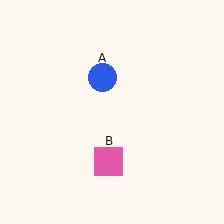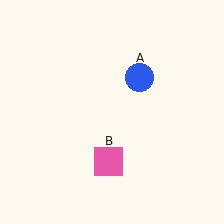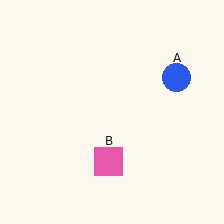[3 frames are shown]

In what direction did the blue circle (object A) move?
The blue circle (object A) moved right.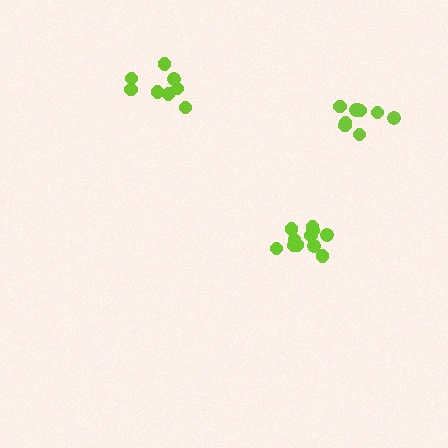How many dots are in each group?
Group 1: 11 dots, Group 2: 8 dots, Group 3: 9 dots (28 total).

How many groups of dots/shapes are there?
There are 3 groups.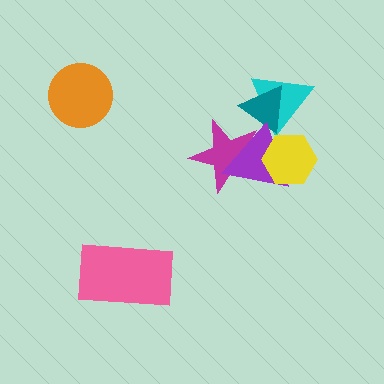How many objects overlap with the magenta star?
1 object overlaps with the magenta star.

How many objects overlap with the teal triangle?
2 objects overlap with the teal triangle.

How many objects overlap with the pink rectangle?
0 objects overlap with the pink rectangle.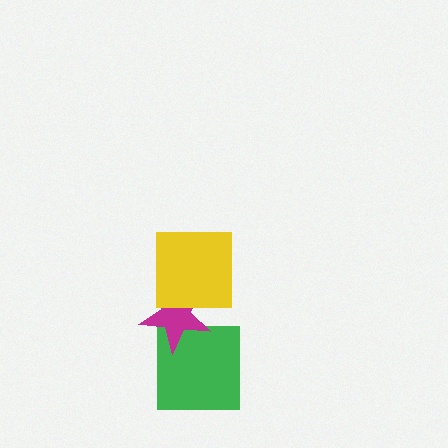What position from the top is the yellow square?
The yellow square is 1st from the top.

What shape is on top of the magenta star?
The yellow square is on top of the magenta star.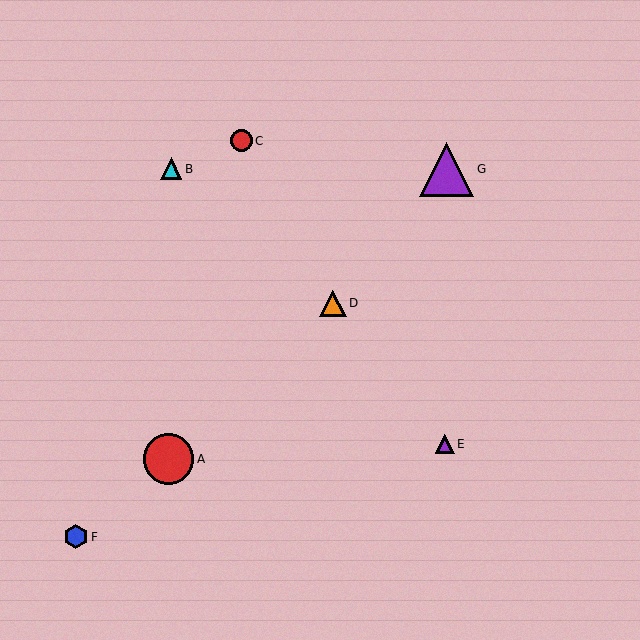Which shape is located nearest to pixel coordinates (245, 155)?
The red circle (labeled C) at (241, 141) is nearest to that location.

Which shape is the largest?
The purple triangle (labeled G) is the largest.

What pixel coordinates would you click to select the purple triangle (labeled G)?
Click at (446, 169) to select the purple triangle G.